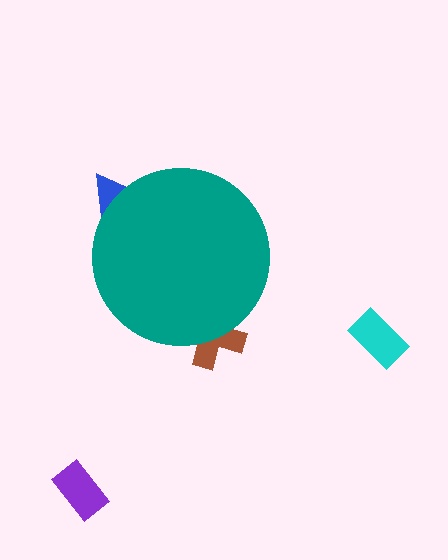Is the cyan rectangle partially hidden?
No, the cyan rectangle is fully visible.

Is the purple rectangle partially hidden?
No, the purple rectangle is fully visible.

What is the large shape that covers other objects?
A teal circle.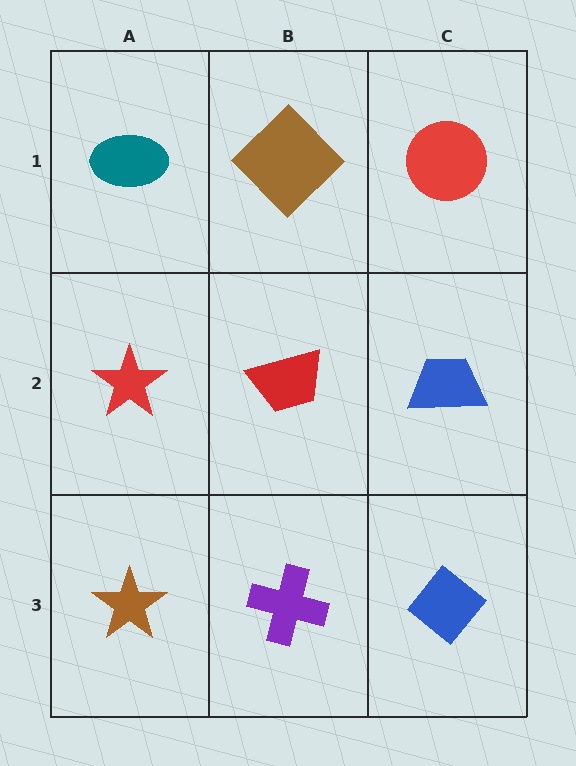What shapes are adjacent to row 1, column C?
A blue trapezoid (row 2, column C), a brown diamond (row 1, column B).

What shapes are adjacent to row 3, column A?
A red star (row 2, column A), a purple cross (row 3, column B).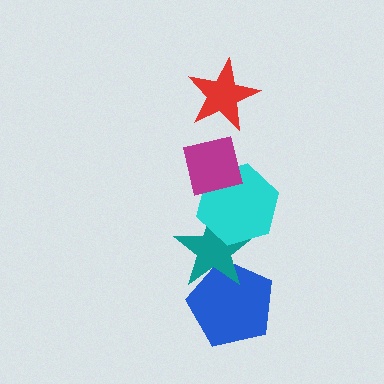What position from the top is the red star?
The red star is 1st from the top.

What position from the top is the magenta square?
The magenta square is 2nd from the top.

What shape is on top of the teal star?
The cyan hexagon is on top of the teal star.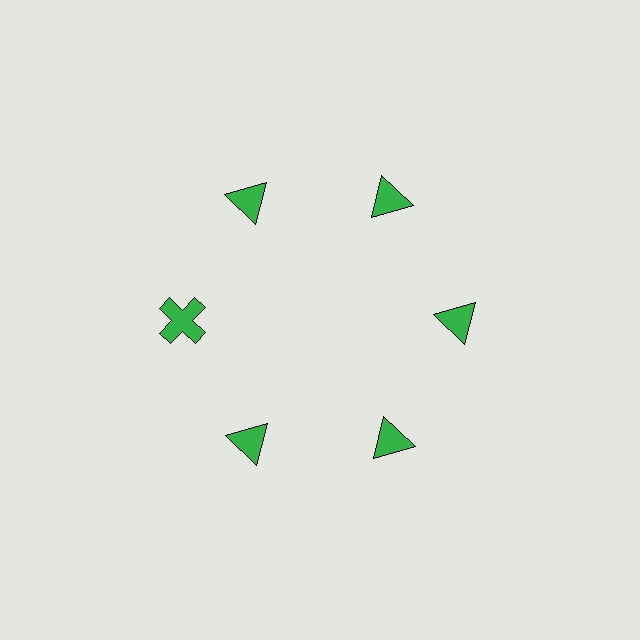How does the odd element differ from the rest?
It has a different shape: cross instead of triangle.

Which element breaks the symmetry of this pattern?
The green cross at roughly the 9 o'clock position breaks the symmetry. All other shapes are green triangles.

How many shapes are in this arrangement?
There are 6 shapes arranged in a ring pattern.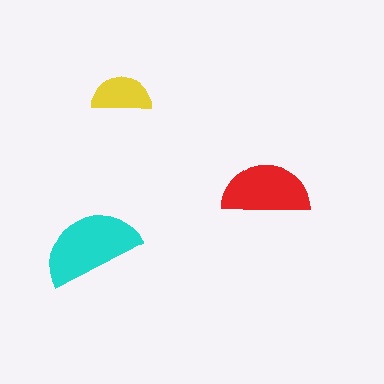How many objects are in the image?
There are 3 objects in the image.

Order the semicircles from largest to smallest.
the cyan one, the red one, the yellow one.